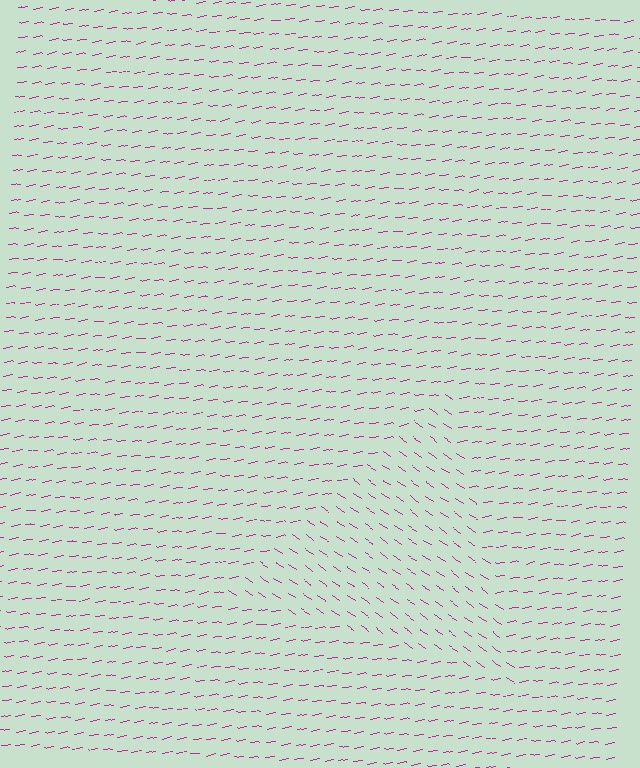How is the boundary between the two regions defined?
The boundary is defined purely by a change in line orientation (approximately 45 degrees difference). All lines are the same color and thickness.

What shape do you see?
I see a triangle.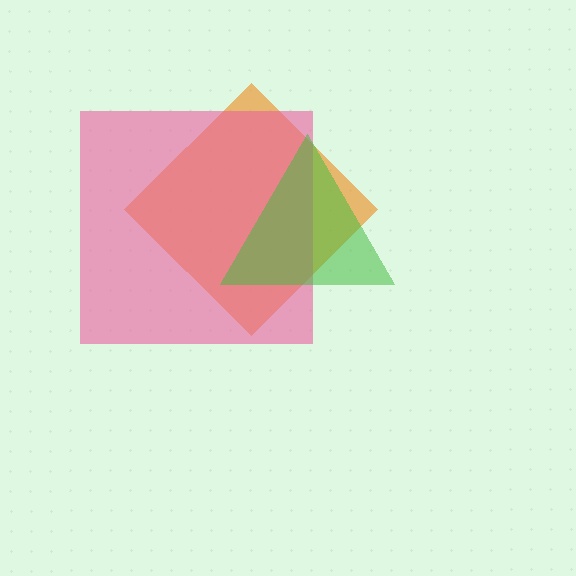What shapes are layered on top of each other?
The layered shapes are: an orange diamond, a pink square, a green triangle.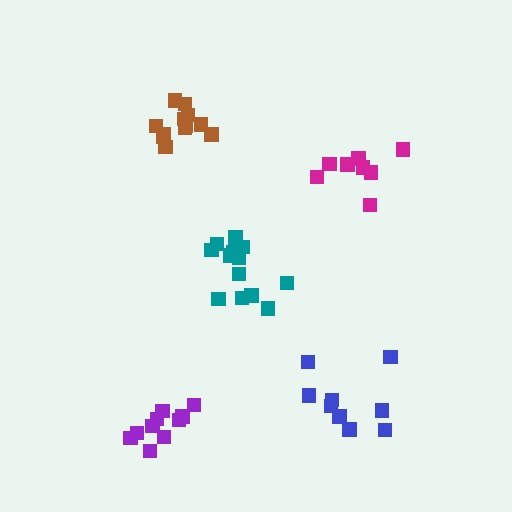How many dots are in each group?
Group 1: 12 dots, Group 2: 10 dots, Group 3: 8 dots, Group 4: 9 dots, Group 5: 13 dots (52 total).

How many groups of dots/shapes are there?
There are 5 groups.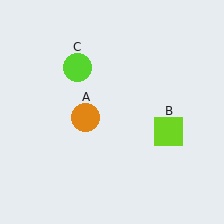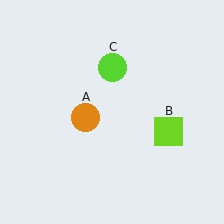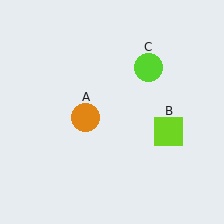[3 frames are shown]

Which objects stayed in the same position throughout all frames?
Orange circle (object A) and lime square (object B) remained stationary.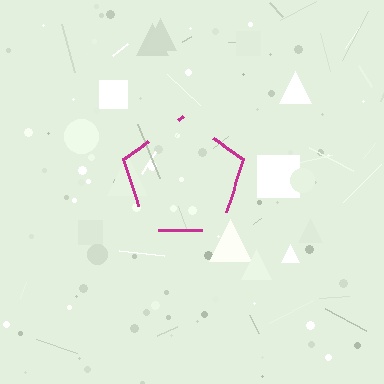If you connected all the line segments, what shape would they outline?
They would outline a pentagon.